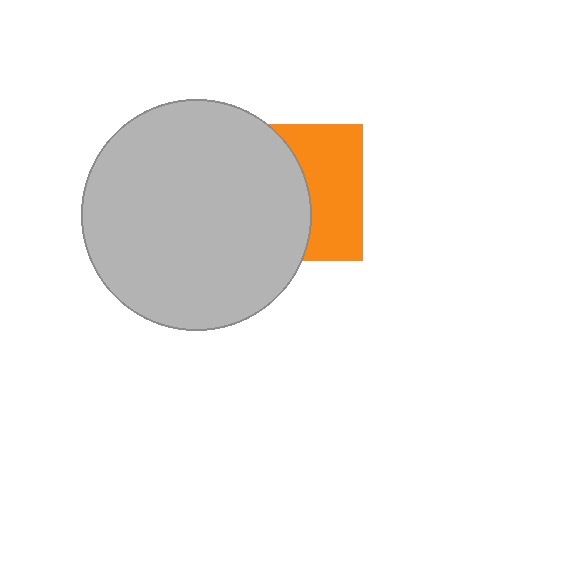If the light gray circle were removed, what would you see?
You would see the complete orange square.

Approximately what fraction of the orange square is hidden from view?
Roughly 55% of the orange square is hidden behind the light gray circle.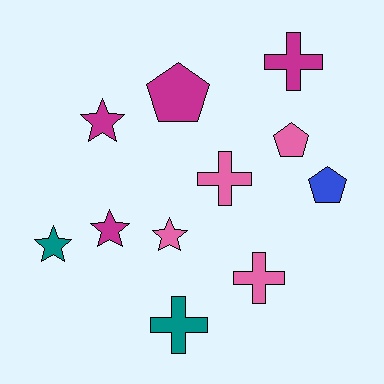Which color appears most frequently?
Pink, with 4 objects.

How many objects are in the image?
There are 11 objects.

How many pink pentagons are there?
There is 1 pink pentagon.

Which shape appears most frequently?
Star, with 4 objects.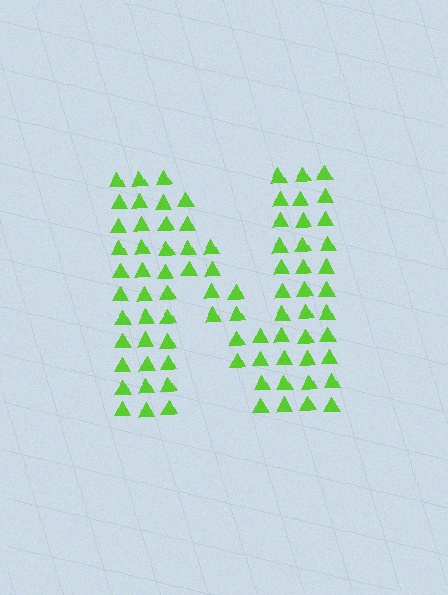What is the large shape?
The large shape is the letter N.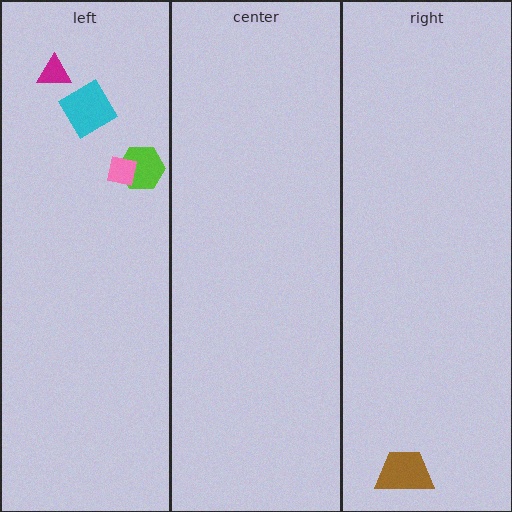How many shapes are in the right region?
1.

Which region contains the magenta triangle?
The left region.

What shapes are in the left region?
The magenta triangle, the cyan diamond, the lime hexagon, the pink square.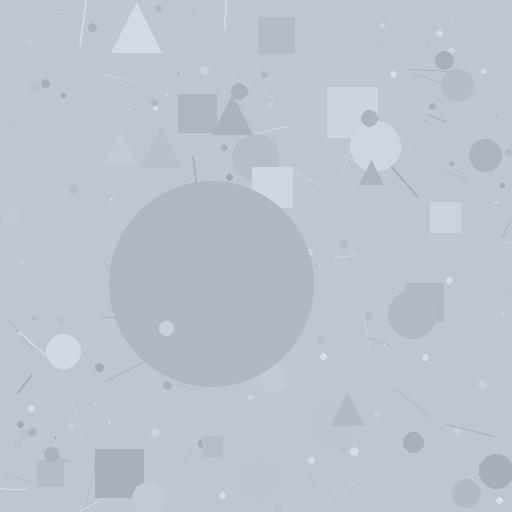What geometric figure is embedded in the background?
A circle is embedded in the background.